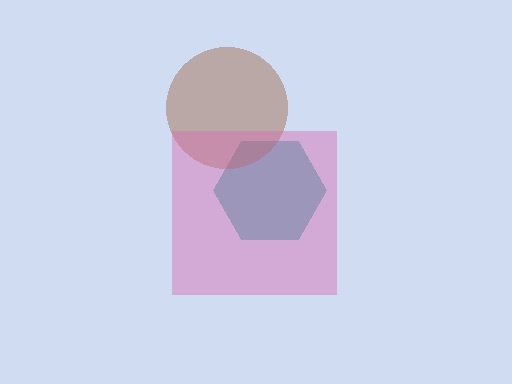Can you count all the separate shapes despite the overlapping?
Yes, there are 3 separate shapes.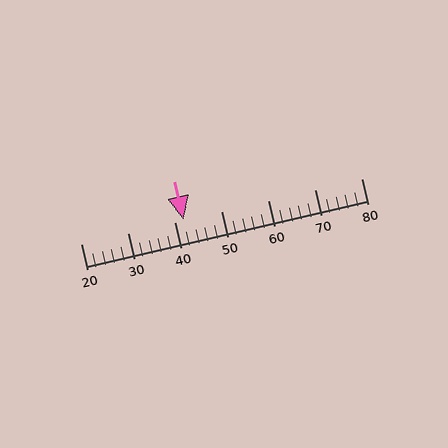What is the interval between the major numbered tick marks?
The major tick marks are spaced 10 units apart.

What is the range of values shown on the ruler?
The ruler shows values from 20 to 80.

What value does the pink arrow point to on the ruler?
The pink arrow points to approximately 42.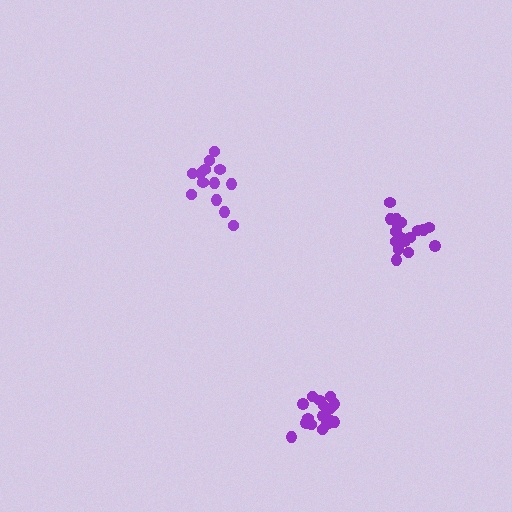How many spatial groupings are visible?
There are 3 spatial groupings.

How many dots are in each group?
Group 1: 14 dots, Group 2: 18 dots, Group 3: 16 dots (48 total).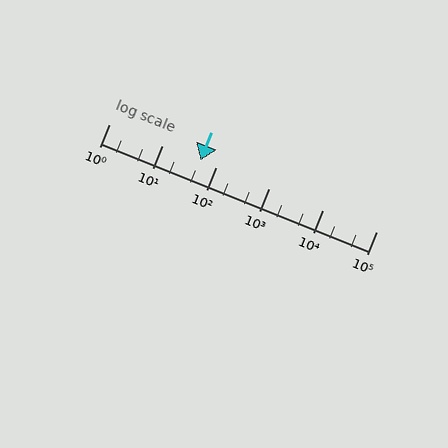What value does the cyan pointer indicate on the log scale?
The pointer indicates approximately 52.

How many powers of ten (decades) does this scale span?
The scale spans 5 decades, from 1 to 100000.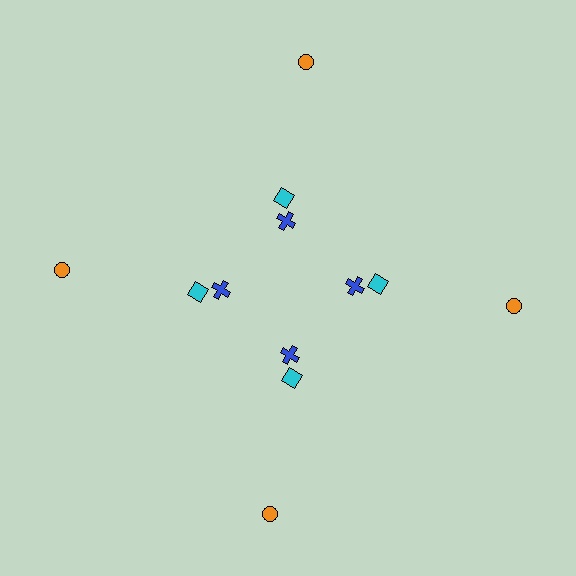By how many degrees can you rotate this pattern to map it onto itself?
The pattern maps onto itself every 90 degrees of rotation.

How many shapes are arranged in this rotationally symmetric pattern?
There are 12 shapes, arranged in 4 groups of 3.